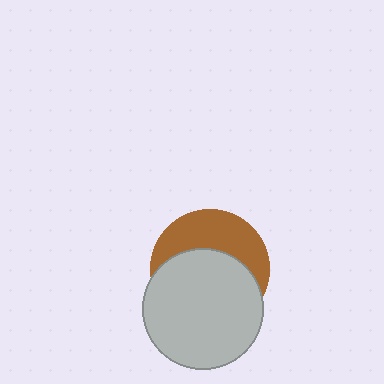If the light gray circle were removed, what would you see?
You would see the complete brown circle.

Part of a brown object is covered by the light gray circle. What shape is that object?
It is a circle.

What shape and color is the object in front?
The object in front is a light gray circle.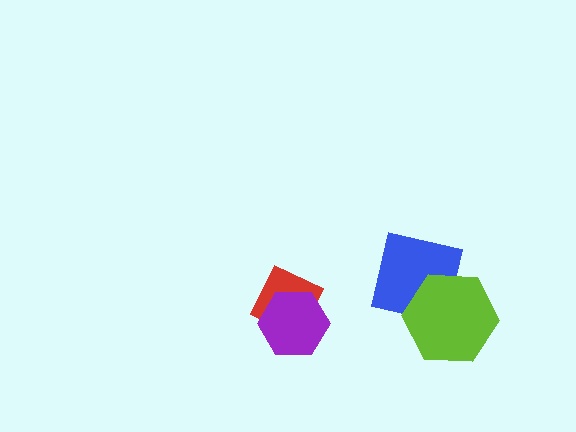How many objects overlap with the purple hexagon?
1 object overlaps with the purple hexagon.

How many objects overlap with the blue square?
1 object overlaps with the blue square.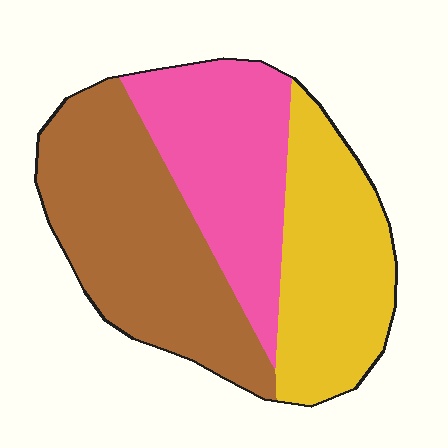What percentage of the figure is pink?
Pink takes up about one third (1/3) of the figure.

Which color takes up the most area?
Brown, at roughly 40%.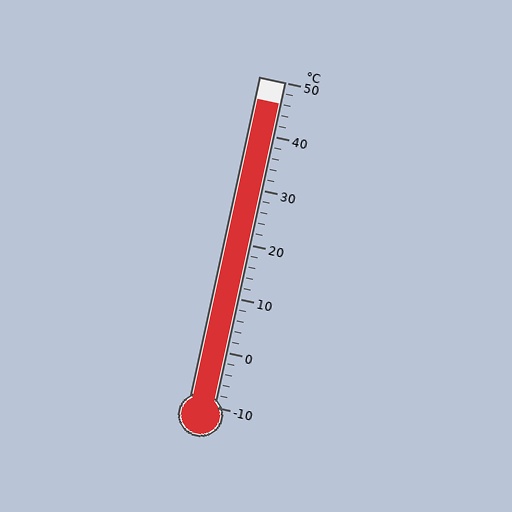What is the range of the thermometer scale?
The thermometer scale ranges from -10°C to 50°C.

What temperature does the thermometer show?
The thermometer shows approximately 46°C.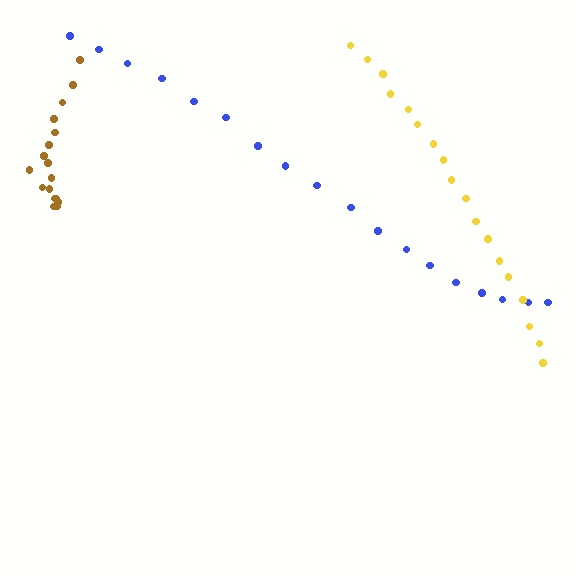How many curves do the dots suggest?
There are 3 distinct paths.